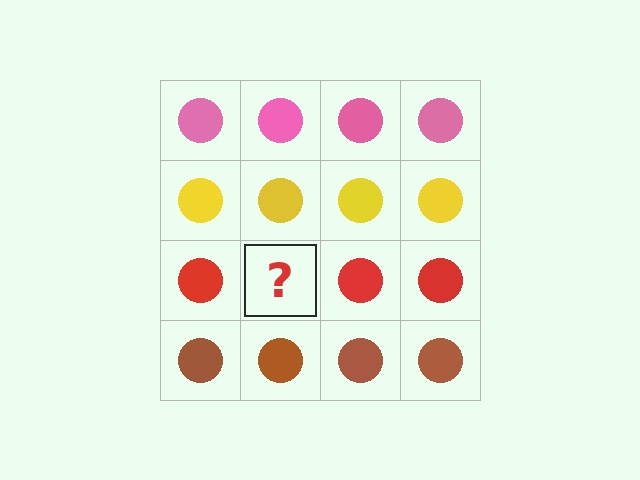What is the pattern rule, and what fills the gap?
The rule is that each row has a consistent color. The gap should be filled with a red circle.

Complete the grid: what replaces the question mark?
The question mark should be replaced with a red circle.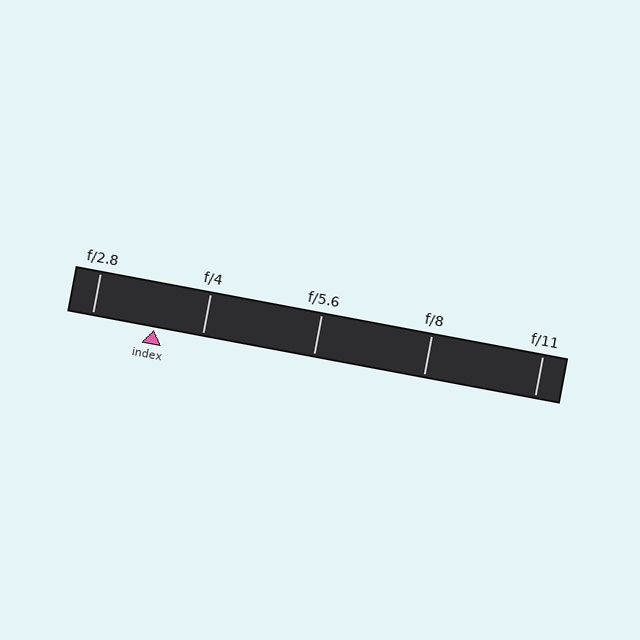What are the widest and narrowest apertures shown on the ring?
The widest aperture shown is f/2.8 and the narrowest is f/11.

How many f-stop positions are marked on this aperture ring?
There are 5 f-stop positions marked.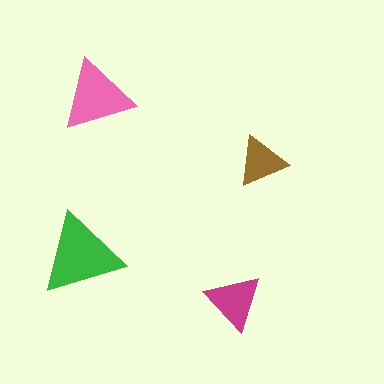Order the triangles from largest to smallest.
the green one, the pink one, the magenta one, the brown one.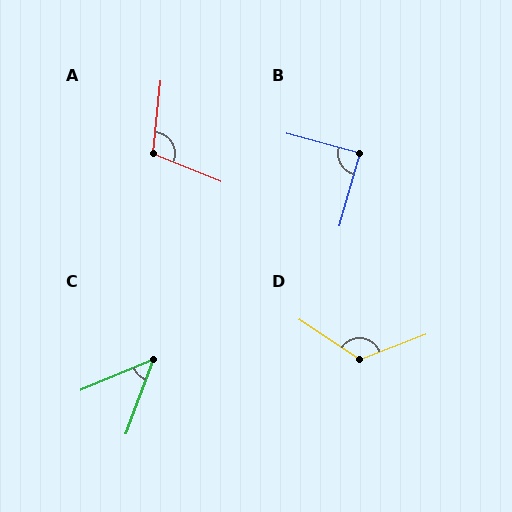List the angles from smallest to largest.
C (47°), B (89°), A (106°), D (125°).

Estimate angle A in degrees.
Approximately 106 degrees.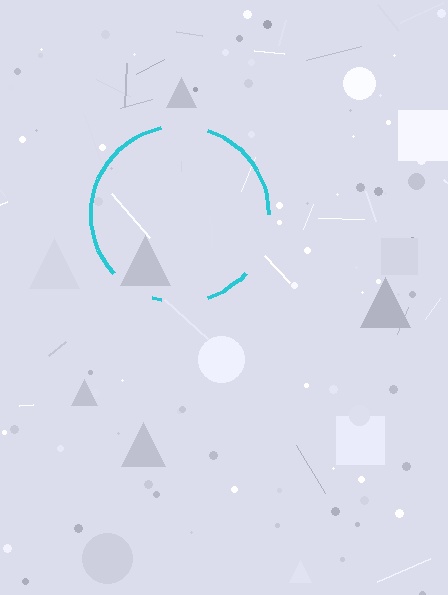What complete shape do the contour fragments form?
The contour fragments form a circle.